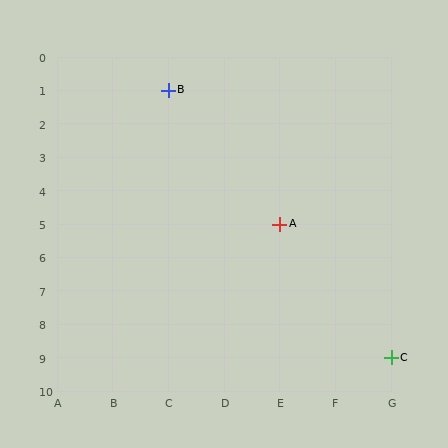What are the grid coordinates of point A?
Point A is at grid coordinates (E, 5).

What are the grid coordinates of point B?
Point B is at grid coordinates (C, 1).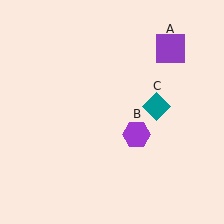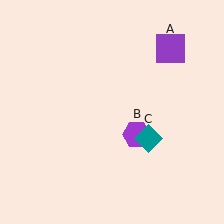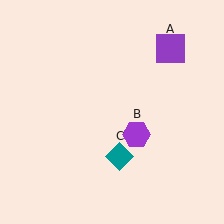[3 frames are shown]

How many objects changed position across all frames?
1 object changed position: teal diamond (object C).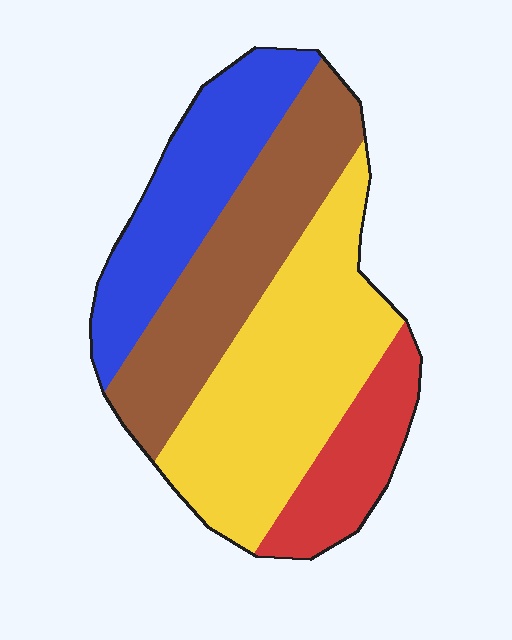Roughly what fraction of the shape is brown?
Brown takes up between a quarter and a half of the shape.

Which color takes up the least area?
Red, at roughly 15%.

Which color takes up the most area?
Yellow, at roughly 35%.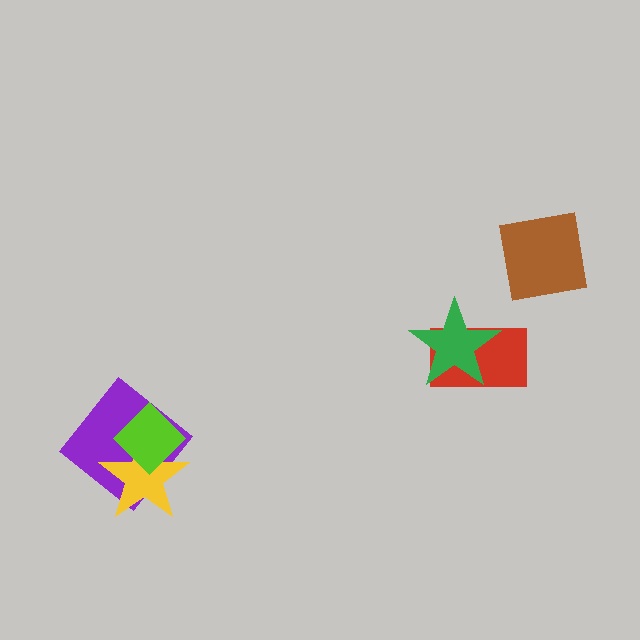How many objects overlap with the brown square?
0 objects overlap with the brown square.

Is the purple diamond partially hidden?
Yes, it is partially covered by another shape.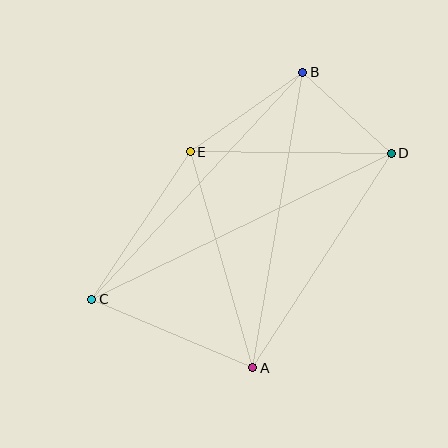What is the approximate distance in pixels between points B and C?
The distance between B and C is approximately 310 pixels.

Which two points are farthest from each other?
Points C and D are farthest from each other.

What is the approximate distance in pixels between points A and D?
The distance between A and D is approximately 255 pixels.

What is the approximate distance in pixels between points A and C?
The distance between A and C is approximately 175 pixels.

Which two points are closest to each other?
Points B and D are closest to each other.